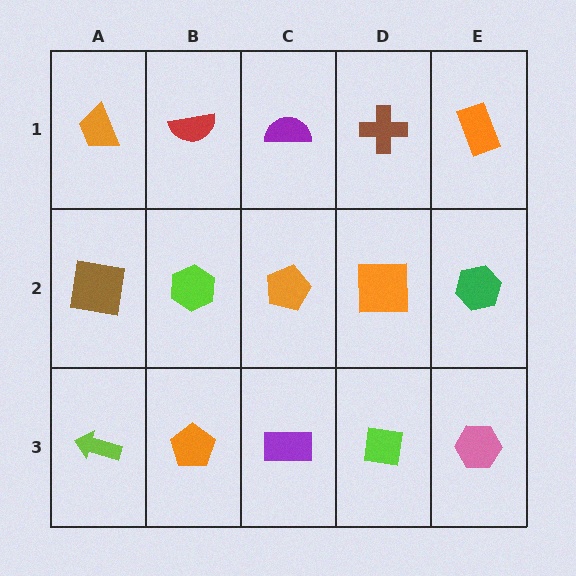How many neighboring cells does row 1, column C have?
3.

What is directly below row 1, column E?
A green hexagon.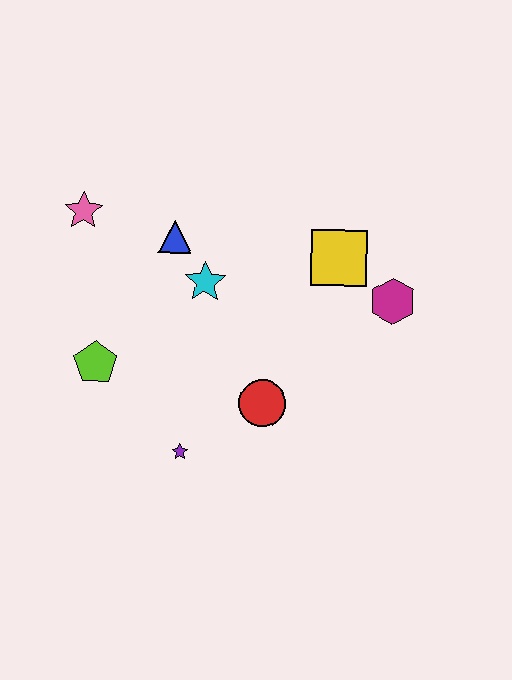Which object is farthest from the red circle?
The pink star is farthest from the red circle.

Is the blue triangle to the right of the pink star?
Yes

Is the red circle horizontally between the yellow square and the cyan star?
Yes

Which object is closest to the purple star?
The red circle is closest to the purple star.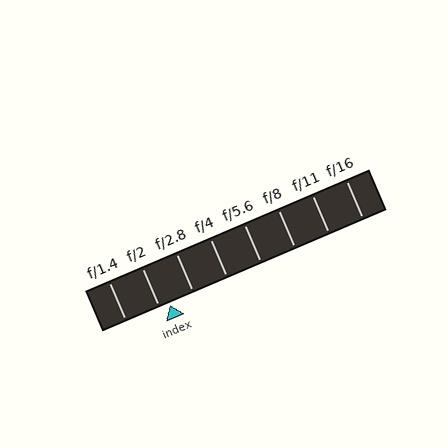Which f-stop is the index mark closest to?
The index mark is closest to f/2.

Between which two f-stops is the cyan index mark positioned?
The index mark is between f/2 and f/2.8.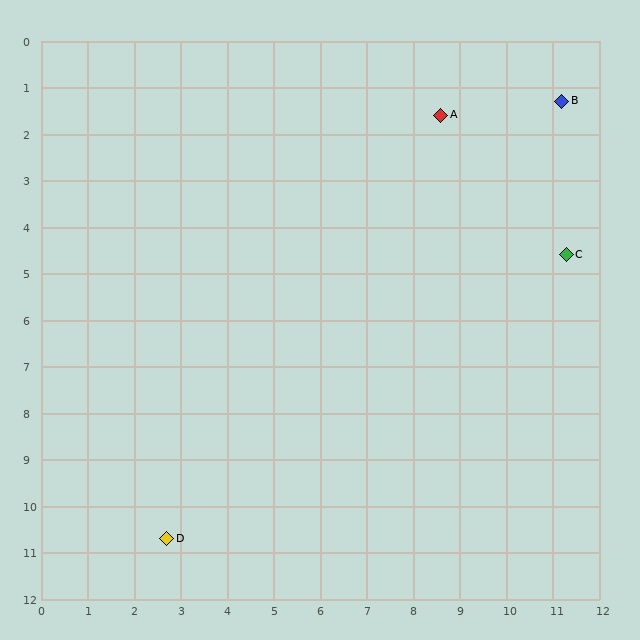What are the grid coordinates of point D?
Point D is at approximately (2.7, 10.7).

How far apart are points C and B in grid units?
Points C and B are about 3.3 grid units apart.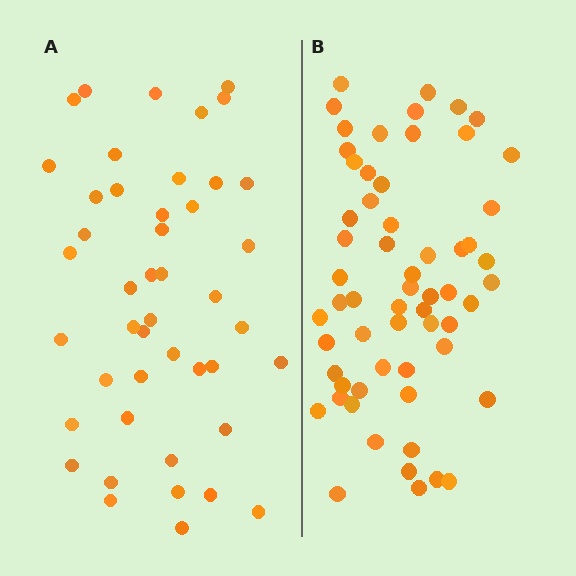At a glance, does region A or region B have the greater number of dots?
Region B (the right region) has more dots.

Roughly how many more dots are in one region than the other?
Region B has approximately 15 more dots than region A.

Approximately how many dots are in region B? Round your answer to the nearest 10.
About 60 dots.